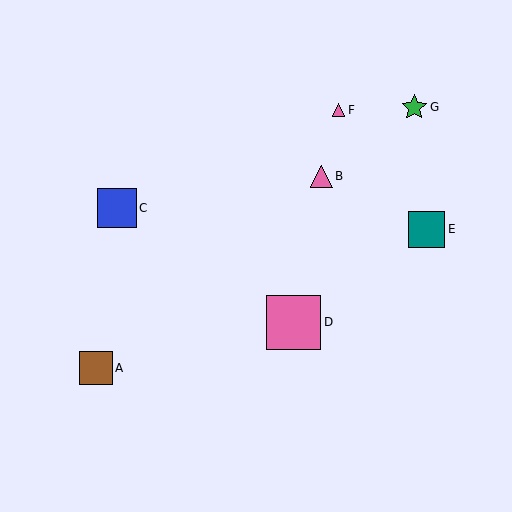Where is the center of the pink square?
The center of the pink square is at (293, 322).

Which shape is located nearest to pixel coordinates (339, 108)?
The pink triangle (labeled F) at (338, 110) is nearest to that location.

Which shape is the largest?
The pink square (labeled D) is the largest.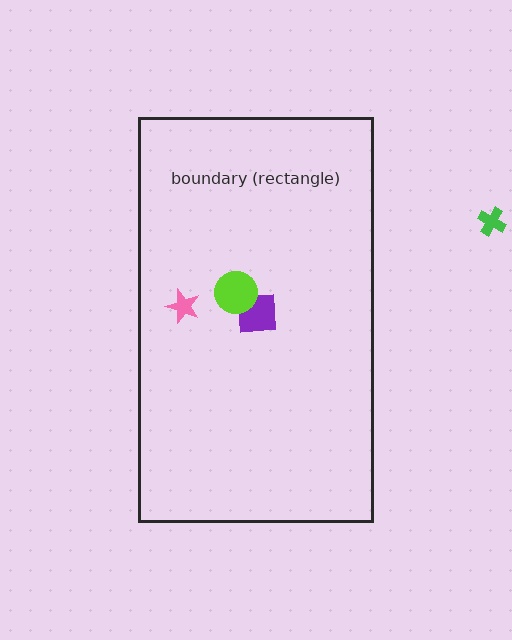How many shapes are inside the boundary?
3 inside, 1 outside.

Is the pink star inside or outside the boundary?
Inside.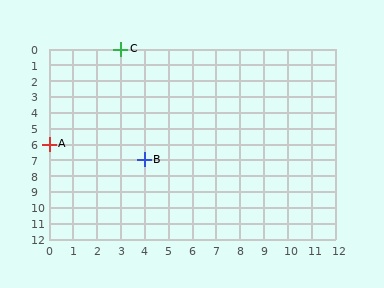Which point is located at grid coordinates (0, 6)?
Point A is at (0, 6).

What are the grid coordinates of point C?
Point C is at grid coordinates (3, 0).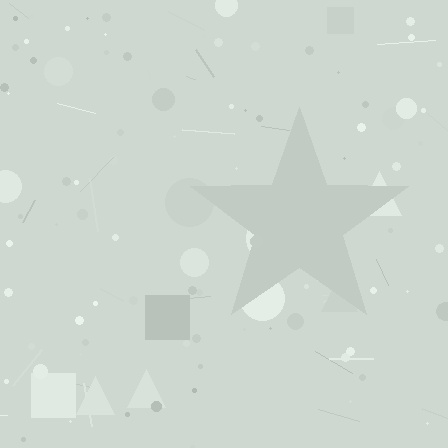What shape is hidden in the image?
A star is hidden in the image.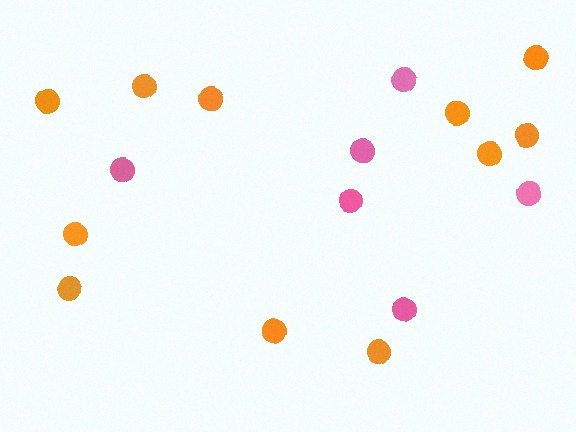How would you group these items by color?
There are 2 groups: one group of pink circles (6) and one group of orange circles (11).